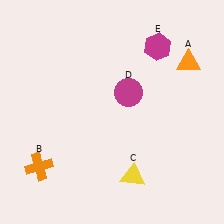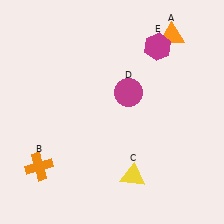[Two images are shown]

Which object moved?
The orange triangle (A) moved up.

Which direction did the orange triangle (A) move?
The orange triangle (A) moved up.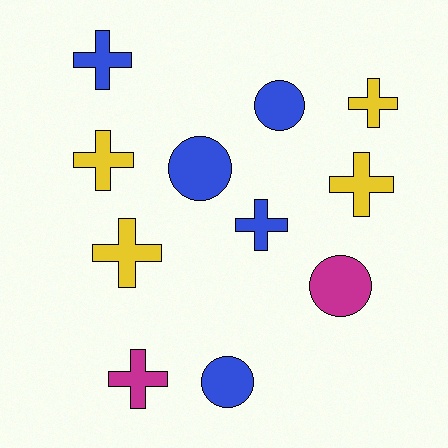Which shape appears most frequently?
Cross, with 7 objects.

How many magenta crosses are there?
There is 1 magenta cross.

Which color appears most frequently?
Blue, with 5 objects.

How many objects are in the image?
There are 11 objects.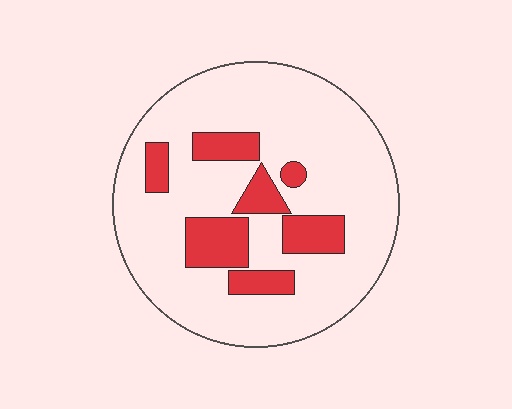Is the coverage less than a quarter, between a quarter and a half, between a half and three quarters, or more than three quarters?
Less than a quarter.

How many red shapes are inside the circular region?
7.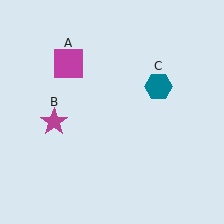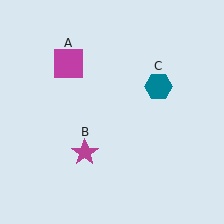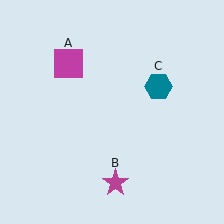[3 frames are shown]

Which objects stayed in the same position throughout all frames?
Magenta square (object A) and teal hexagon (object C) remained stationary.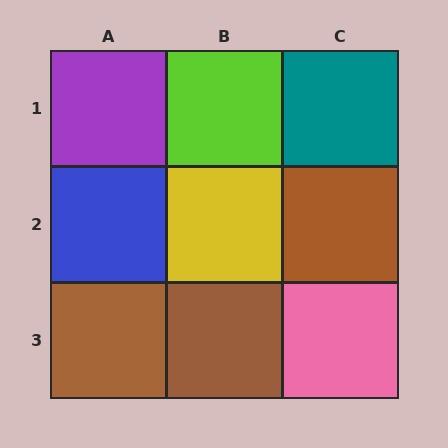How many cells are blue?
1 cell is blue.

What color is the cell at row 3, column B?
Brown.